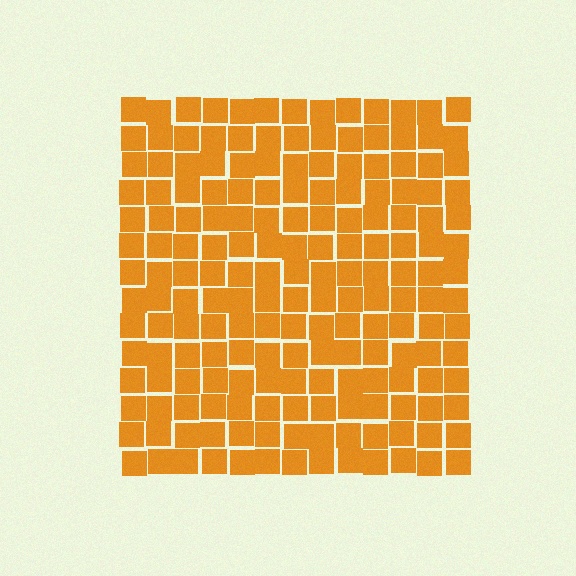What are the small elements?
The small elements are squares.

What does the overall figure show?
The overall figure shows a square.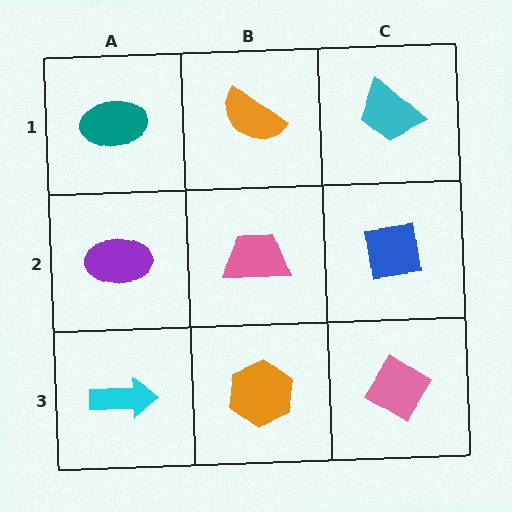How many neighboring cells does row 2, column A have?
3.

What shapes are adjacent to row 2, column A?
A teal ellipse (row 1, column A), a cyan arrow (row 3, column A), a pink trapezoid (row 2, column B).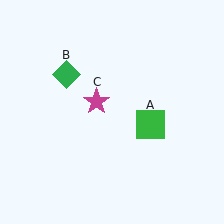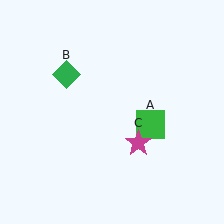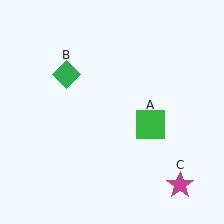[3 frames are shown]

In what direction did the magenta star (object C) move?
The magenta star (object C) moved down and to the right.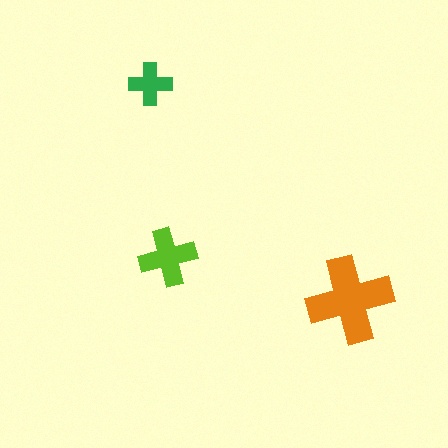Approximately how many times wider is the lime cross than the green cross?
About 1.5 times wider.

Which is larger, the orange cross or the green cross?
The orange one.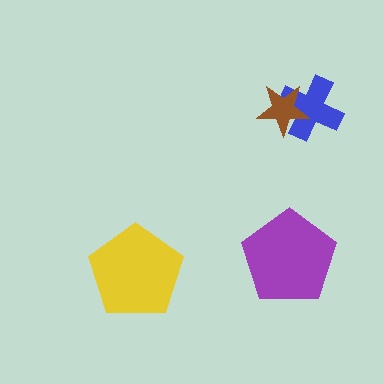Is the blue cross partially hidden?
Yes, it is partially covered by another shape.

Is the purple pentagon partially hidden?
No, no other shape covers it.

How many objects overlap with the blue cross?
1 object overlaps with the blue cross.